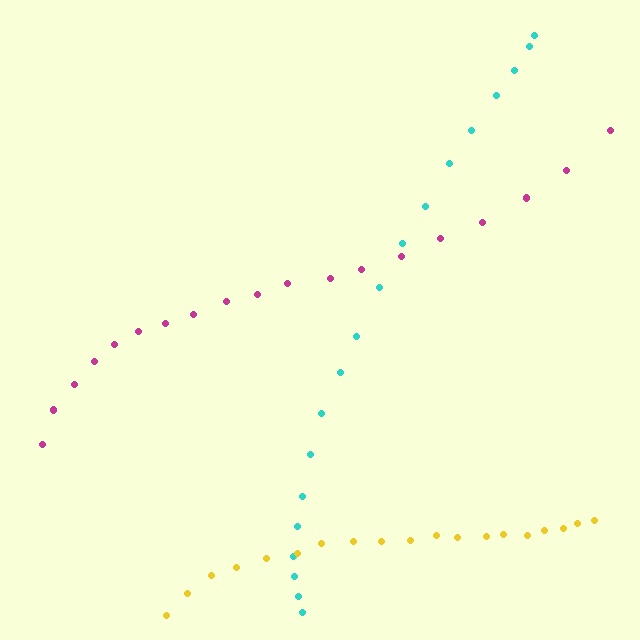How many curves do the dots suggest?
There are 3 distinct paths.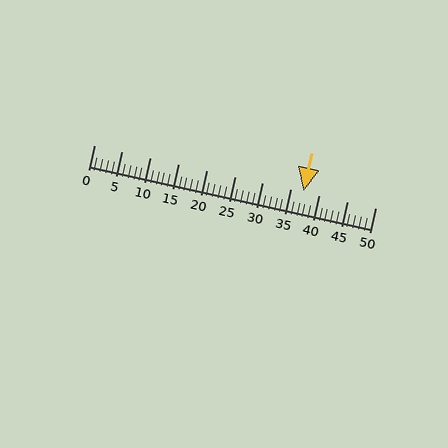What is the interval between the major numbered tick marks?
The major tick marks are spaced 5 units apart.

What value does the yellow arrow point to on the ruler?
The yellow arrow points to approximately 37.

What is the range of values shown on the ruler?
The ruler shows values from 0 to 50.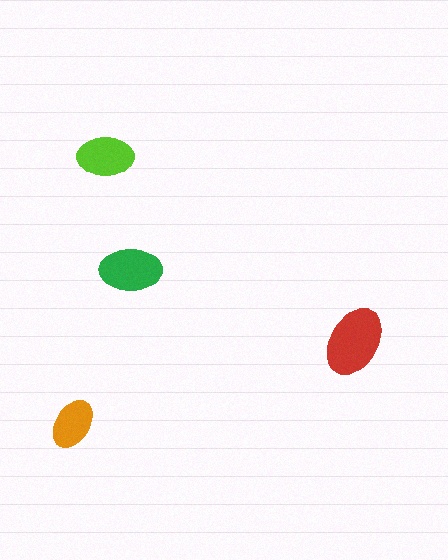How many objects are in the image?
There are 4 objects in the image.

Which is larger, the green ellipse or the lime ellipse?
The green one.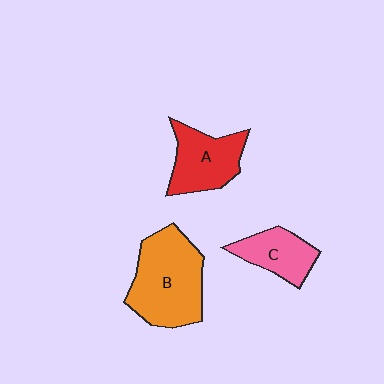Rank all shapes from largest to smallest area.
From largest to smallest: B (orange), A (red), C (pink).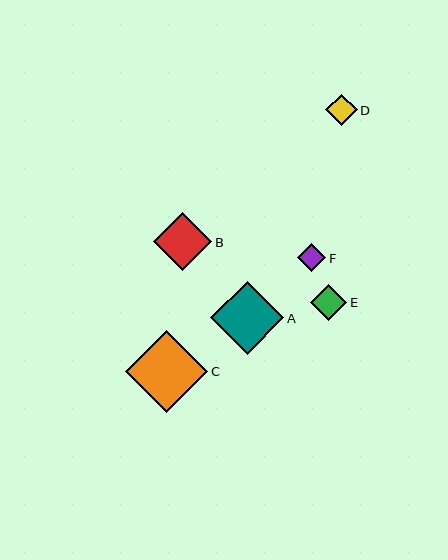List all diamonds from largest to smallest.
From largest to smallest: C, A, B, E, D, F.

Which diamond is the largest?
Diamond C is the largest with a size of approximately 82 pixels.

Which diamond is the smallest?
Diamond F is the smallest with a size of approximately 28 pixels.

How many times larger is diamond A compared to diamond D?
Diamond A is approximately 2.3 times the size of diamond D.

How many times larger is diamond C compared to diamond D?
Diamond C is approximately 2.6 times the size of diamond D.